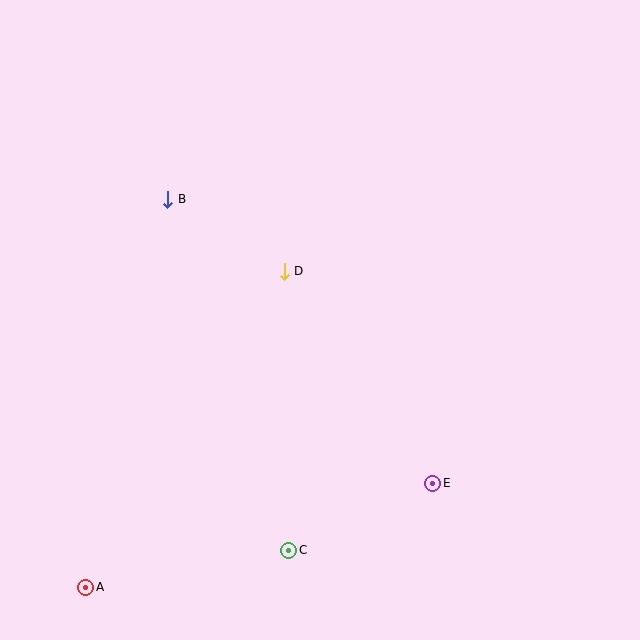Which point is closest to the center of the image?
Point D at (284, 271) is closest to the center.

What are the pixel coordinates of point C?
Point C is at (289, 550).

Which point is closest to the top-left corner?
Point B is closest to the top-left corner.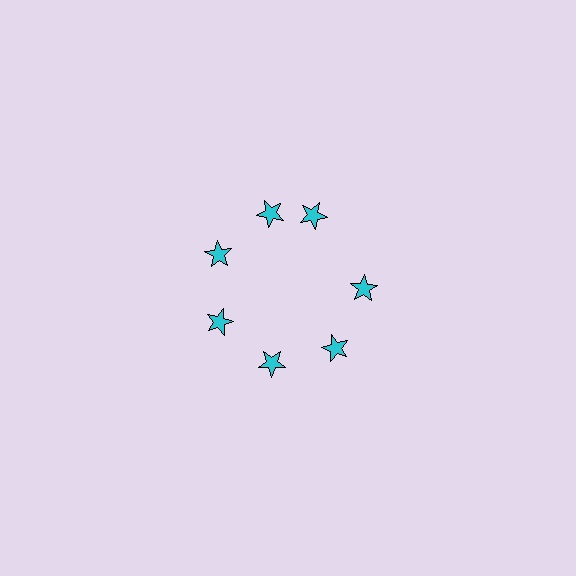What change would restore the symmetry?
The symmetry would be restored by rotating it back into even spacing with its neighbors so that all 7 stars sit at equal angles and equal distance from the center.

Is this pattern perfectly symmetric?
No. The 7 cyan stars are arranged in a ring, but one element near the 1 o'clock position is rotated out of alignment along the ring, breaking the 7-fold rotational symmetry.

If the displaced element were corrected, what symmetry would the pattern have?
It would have 7-fold rotational symmetry — the pattern would map onto itself every 51 degrees.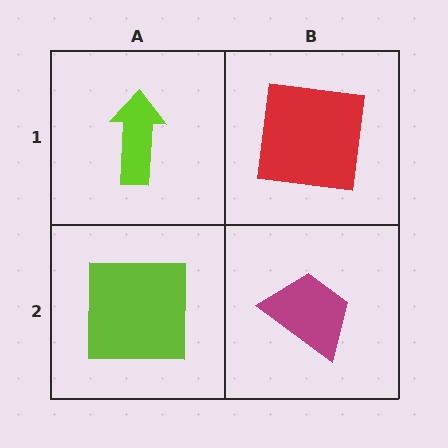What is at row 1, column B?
A red square.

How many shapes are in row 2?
2 shapes.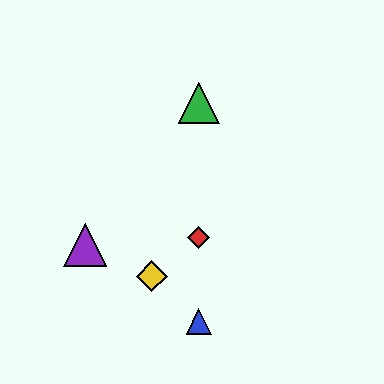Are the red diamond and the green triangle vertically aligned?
Yes, both are at x≈199.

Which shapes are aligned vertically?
The red diamond, the blue triangle, the green triangle are aligned vertically.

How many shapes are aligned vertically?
3 shapes (the red diamond, the blue triangle, the green triangle) are aligned vertically.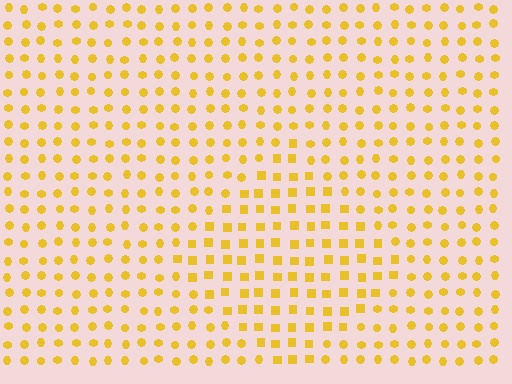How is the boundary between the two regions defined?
The boundary is defined by a change in element shape: squares inside vs. circles outside. All elements share the same color and spacing.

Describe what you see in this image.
The image is filled with small yellow elements arranged in a uniform grid. A diamond-shaped region contains squares, while the surrounding area contains circles. The boundary is defined purely by the change in element shape.